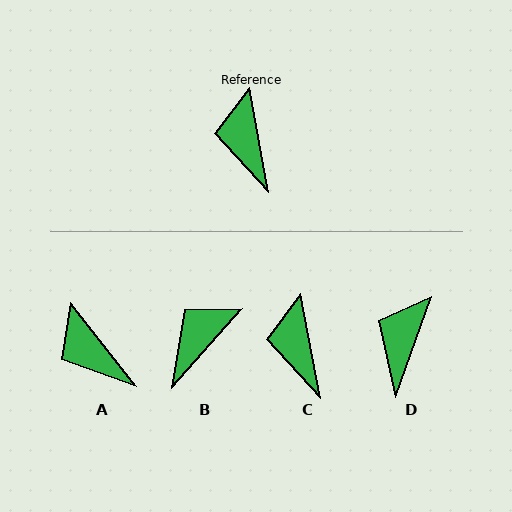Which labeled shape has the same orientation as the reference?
C.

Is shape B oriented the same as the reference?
No, it is off by about 52 degrees.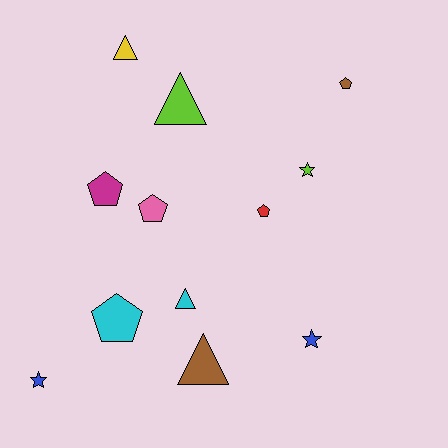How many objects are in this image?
There are 12 objects.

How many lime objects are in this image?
There are 2 lime objects.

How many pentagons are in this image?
There are 5 pentagons.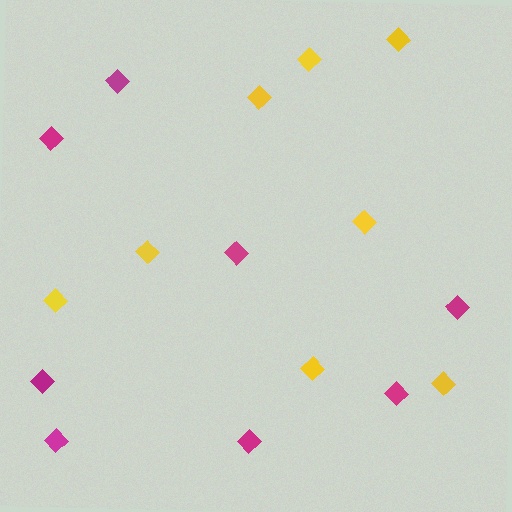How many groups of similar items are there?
There are 2 groups: one group of magenta diamonds (8) and one group of yellow diamonds (8).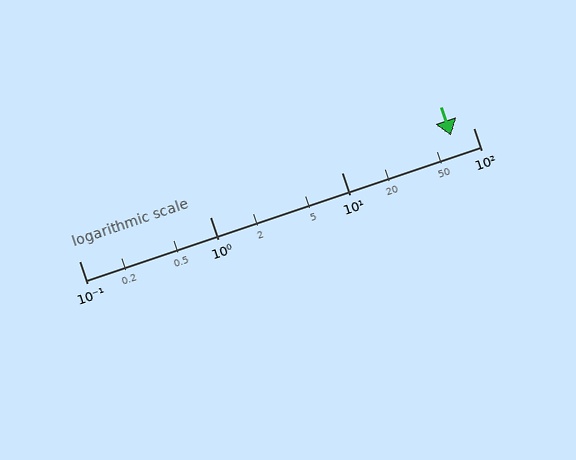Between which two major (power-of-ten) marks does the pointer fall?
The pointer is between 10 and 100.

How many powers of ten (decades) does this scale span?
The scale spans 3 decades, from 0.1 to 100.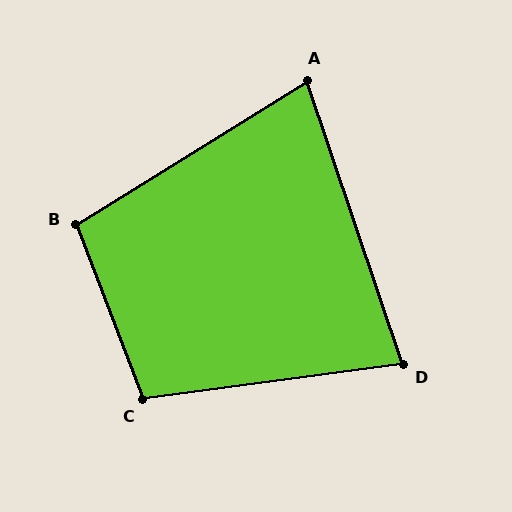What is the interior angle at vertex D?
Approximately 79 degrees (acute).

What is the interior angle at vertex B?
Approximately 101 degrees (obtuse).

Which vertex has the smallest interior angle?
A, at approximately 77 degrees.